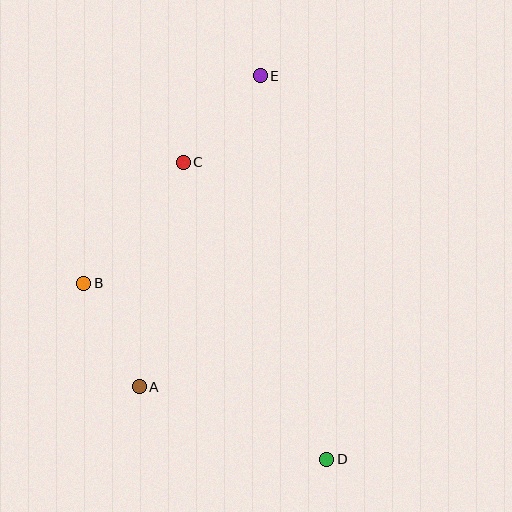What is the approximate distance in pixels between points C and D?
The distance between C and D is approximately 330 pixels.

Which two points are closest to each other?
Points C and E are closest to each other.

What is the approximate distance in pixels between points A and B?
The distance between A and B is approximately 117 pixels.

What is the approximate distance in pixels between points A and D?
The distance between A and D is approximately 201 pixels.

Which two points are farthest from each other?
Points D and E are farthest from each other.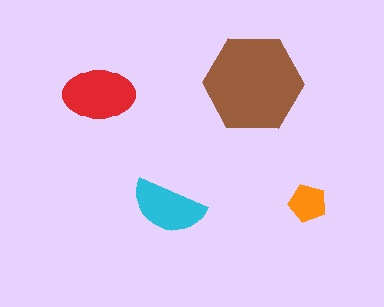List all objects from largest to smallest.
The brown hexagon, the red ellipse, the cyan semicircle, the orange pentagon.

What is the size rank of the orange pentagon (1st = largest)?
4th.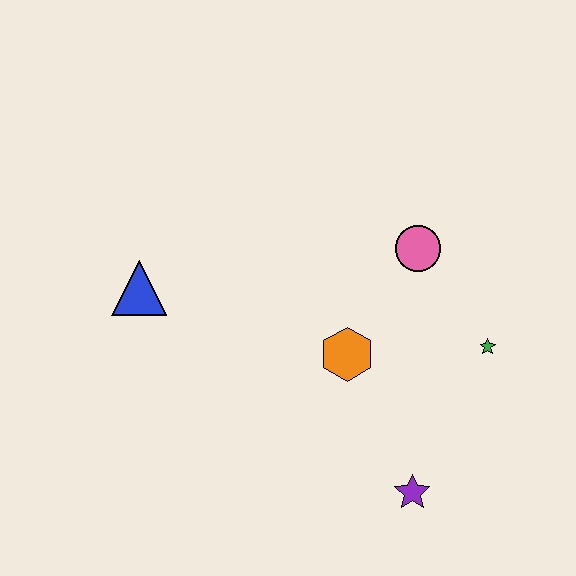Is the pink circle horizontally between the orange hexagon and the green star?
Yes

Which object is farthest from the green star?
The blue triangle is farthest from the green star.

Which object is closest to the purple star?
The orange hexagon is closest to the purple star.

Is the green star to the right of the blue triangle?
Yes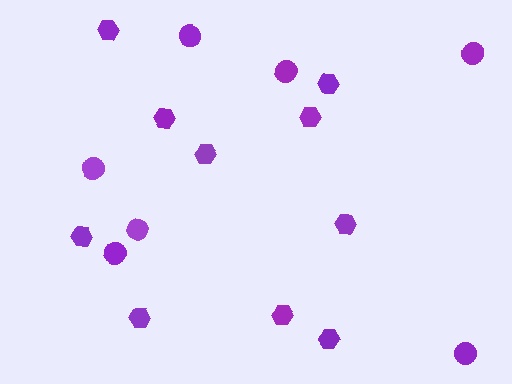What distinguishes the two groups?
There are 2 groups: one group of hexagons (10) and one group of circles (7).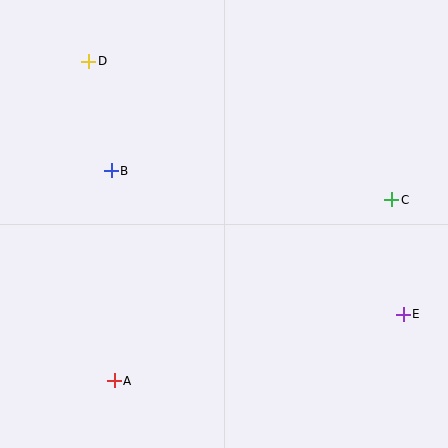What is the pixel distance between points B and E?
The distance between B and E is 325 pixels.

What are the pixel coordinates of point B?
Point B is at (111, 171).